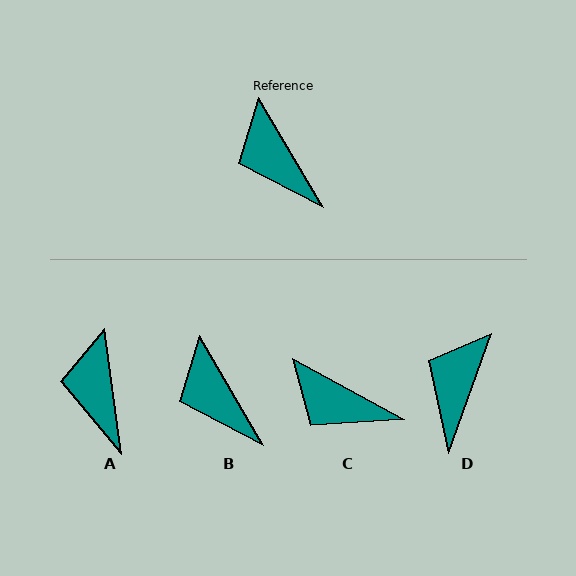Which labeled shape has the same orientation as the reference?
B.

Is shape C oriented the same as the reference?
No, it is off by about 31 degrees.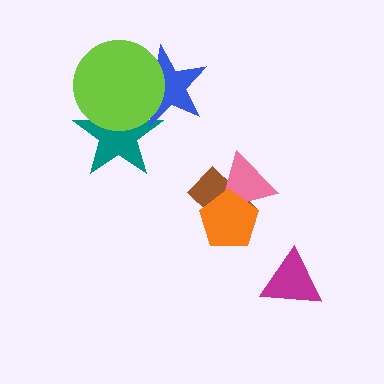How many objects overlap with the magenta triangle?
0 objects overlap with the magenta triangle.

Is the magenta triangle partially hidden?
No, no other shape covers it.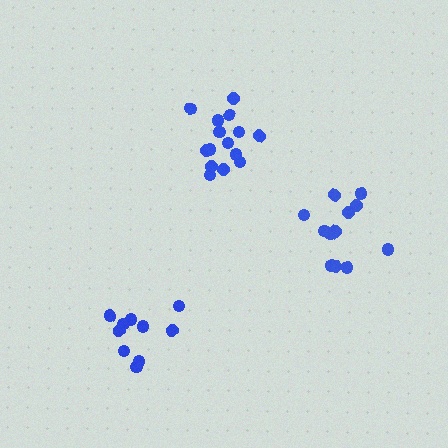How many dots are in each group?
Group 1: 12 dots, Group 2: 15 dots, Group 3: 10 dots (37 total).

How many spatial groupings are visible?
There are 3 spatial groupings.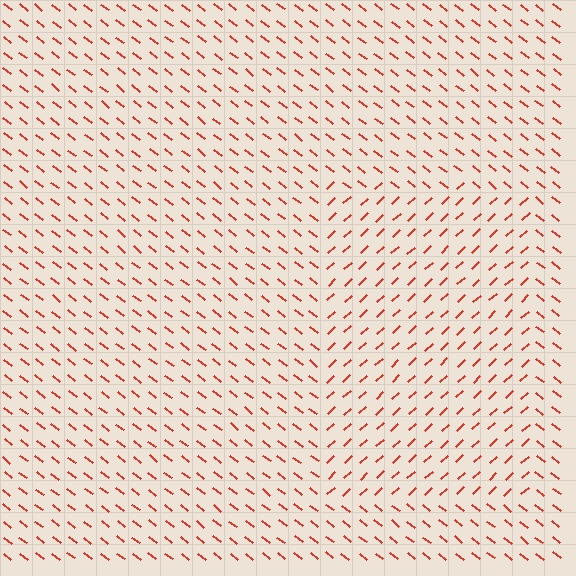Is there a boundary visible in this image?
Yes, there is a texture boundary formed by a change in line orientation.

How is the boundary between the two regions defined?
The boundary is defined purely by a change in line orientation (approximately 81 degrees difference). All lines are the same color and thickness.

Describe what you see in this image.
The image is filled with small red line segments. A rectangle region in the image has lines oriented differently from the surrounding lines, creating a visible texture boundary.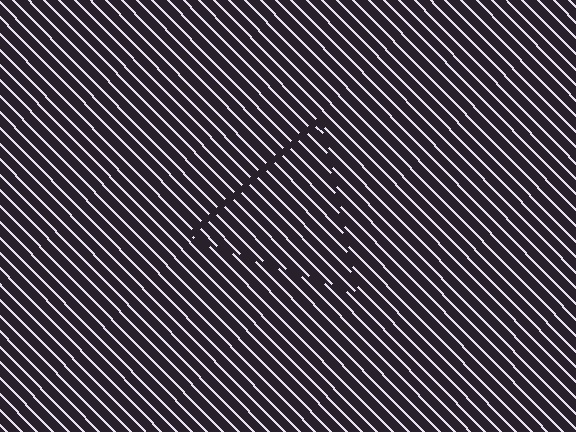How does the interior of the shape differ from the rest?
The interior of the shape contains the same grating, shifted by half a period — the contour is defined by the phase discontinuity where line-ends from the inner and outer gratings abut.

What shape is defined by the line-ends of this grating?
An illusory triangle. The interior of the shape contains the same grating, shifted by half a period — the contour is defined by the phase discontinuity where line-ends from the inner and outer gratings abut.